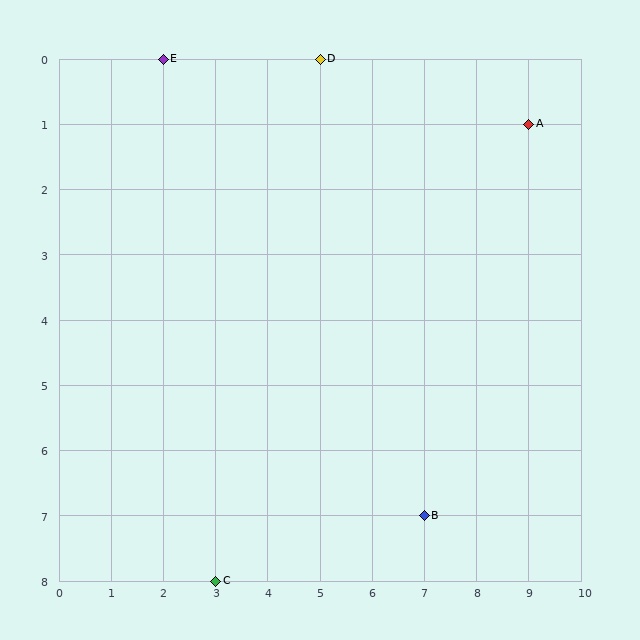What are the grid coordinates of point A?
Point A is at grid coordinates (9, 1).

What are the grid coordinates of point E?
Point E is at grid coordinates (2, 0).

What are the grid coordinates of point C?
Point C is at grid coordinates (3, 8).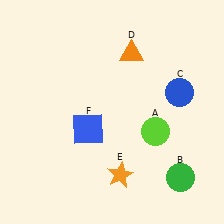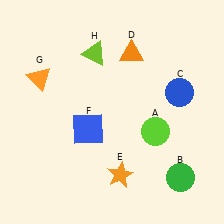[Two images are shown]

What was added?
An orange triangle (G), a lime triangle (H) were added in Image 2.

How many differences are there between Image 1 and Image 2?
There are 2 differences between the two images.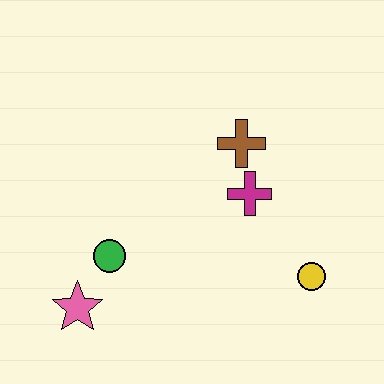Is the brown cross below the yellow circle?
No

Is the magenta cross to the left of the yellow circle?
Yes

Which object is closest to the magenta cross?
The brown cross is closest to the magenta cross.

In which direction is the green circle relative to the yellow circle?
The green circle is to the left of the yellow circle.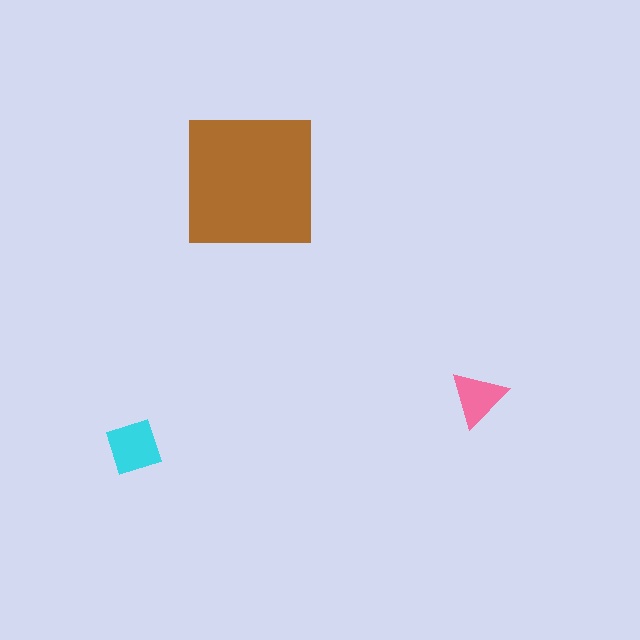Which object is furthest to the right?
The pink triangle is rightmost.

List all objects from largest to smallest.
The brown square, the cyan diamond, the pink triangle.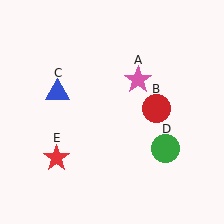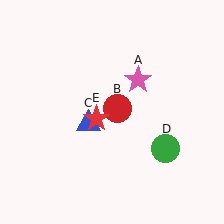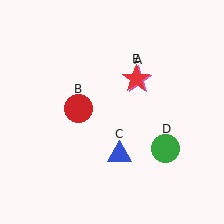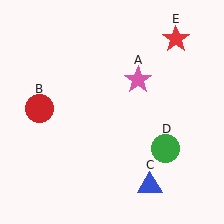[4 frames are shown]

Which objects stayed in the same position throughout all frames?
Pink star (object A) and green circle (object D) remained stationary.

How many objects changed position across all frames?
3 objects changed position: red circle (object B), blue triangle (object C), red star (object E).